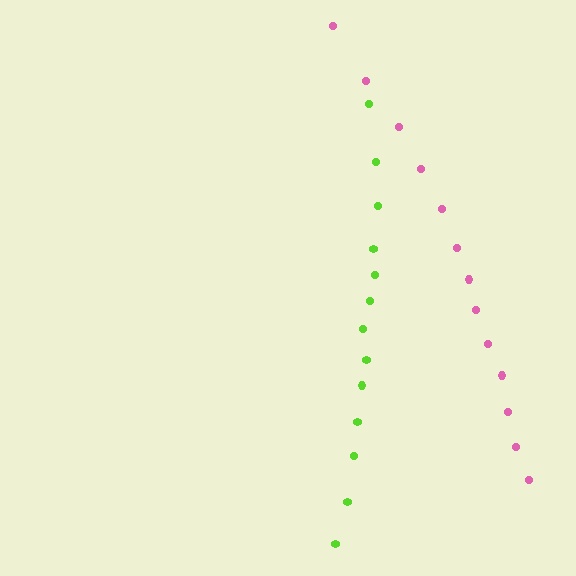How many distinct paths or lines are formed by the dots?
There are 2 distinct paths.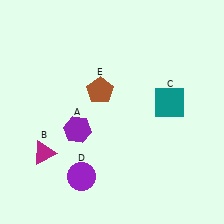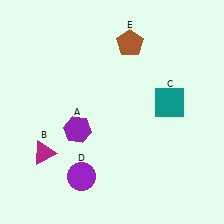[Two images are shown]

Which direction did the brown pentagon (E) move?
The brown pentagon (E) moved up.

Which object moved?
The brown pentagon (E) moved up.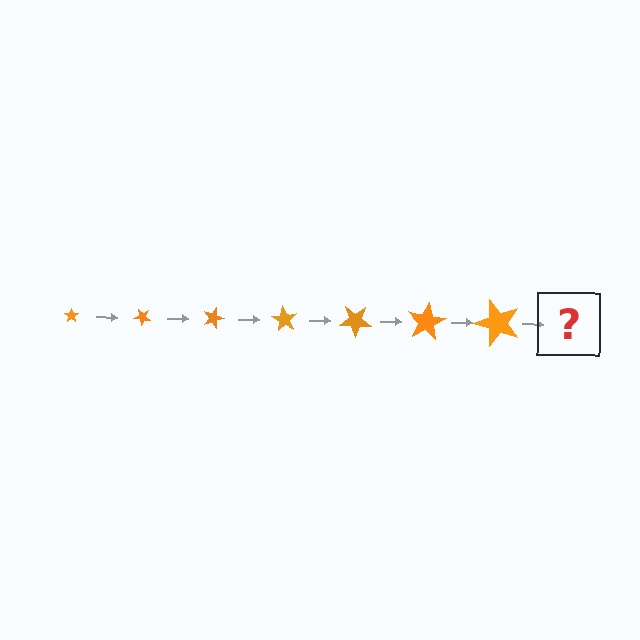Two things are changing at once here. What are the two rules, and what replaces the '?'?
The two rules are that the star grows larger each step and it rotates 45 degrees each step. The '?' should be a star, larger than the previous one and rotated 315 degrees from the start.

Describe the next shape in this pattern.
It should be a star, larger than the previous one and rotated 315 degrees from the start.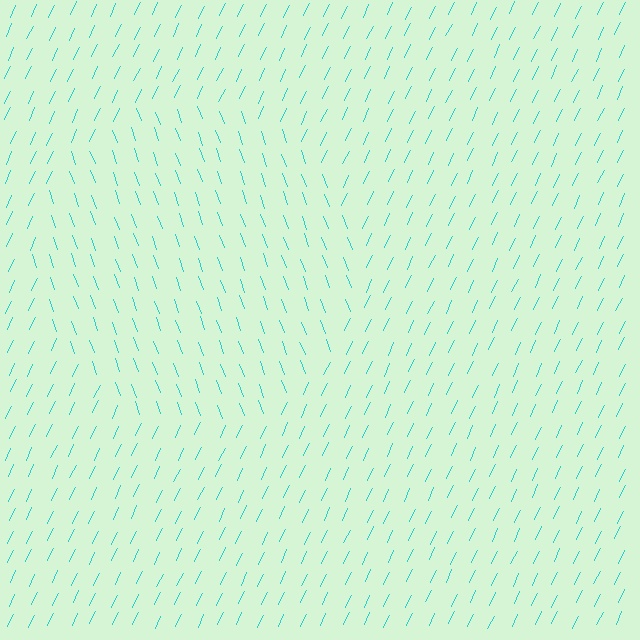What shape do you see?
I see a circle.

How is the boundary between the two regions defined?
The boundary is defined purely by a change in line orientation (approximately 45 degrees difference). All lines are the same color and thickness.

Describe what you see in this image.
The image is filled with small cyan line segments. A circle region in the image has lines oriented differently from the surrounding lines, creating a visible texture boundary.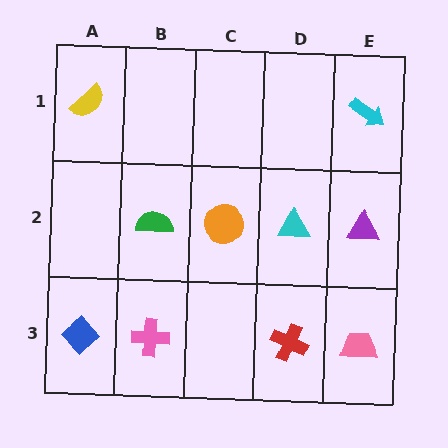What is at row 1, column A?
A yellow semicircle.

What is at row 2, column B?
A green semicircle.